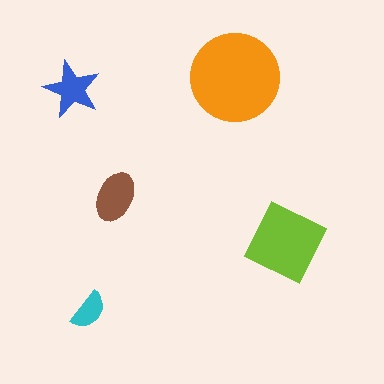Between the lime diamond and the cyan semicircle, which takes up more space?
The lime diamond.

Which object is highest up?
The orange circle is topmost.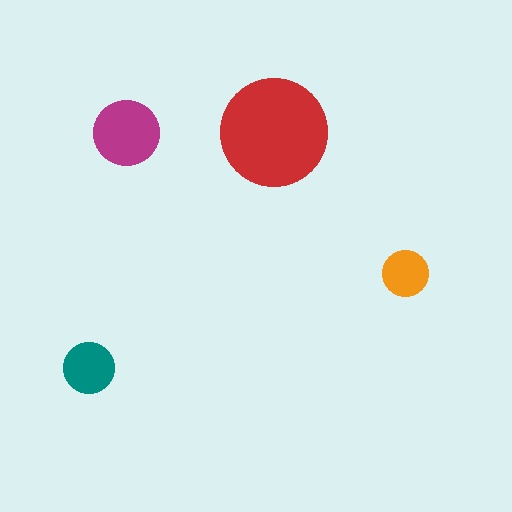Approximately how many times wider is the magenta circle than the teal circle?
About 1.5 times wider.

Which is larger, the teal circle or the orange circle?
The teal one.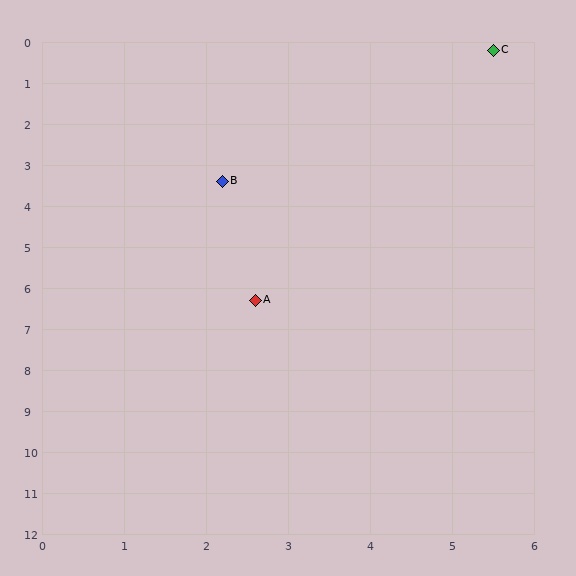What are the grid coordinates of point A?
Point A is at approximately (2.6, 6.3).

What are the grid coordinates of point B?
Point B is at approximately (2.2, 3.4).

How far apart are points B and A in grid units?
Points B and A are about 2.9 grid units apart.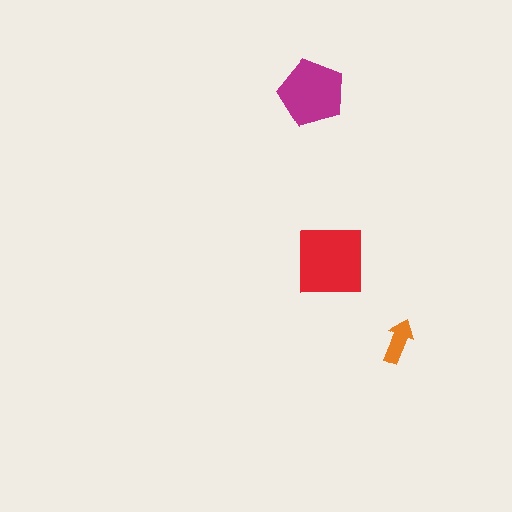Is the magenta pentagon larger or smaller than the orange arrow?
Larger.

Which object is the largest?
The red square.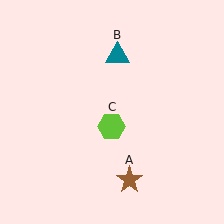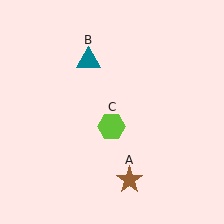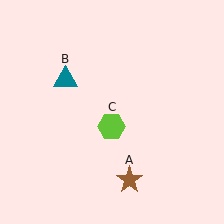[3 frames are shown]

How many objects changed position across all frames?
1 object changed position: teal triangle (object B).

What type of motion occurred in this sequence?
The teal triangle (object B) rotated counterclockwise around the center of the scene.